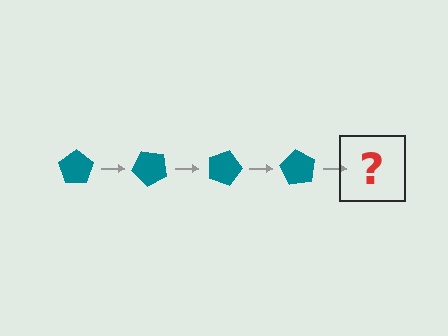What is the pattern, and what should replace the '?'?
The pattern is that the pentagon rotates 45 degrees each step. The '?' should be a teal pentagon rotated 180 degrees.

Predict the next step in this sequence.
The next step is a teal pentagon rotated 180 degrees.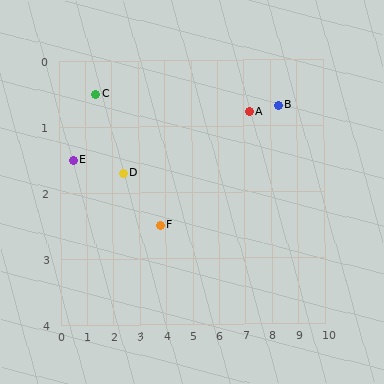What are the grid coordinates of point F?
Point F is at approximately (3.8, 2.5).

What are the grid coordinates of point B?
Point B is at approximately (8.3, 0.7).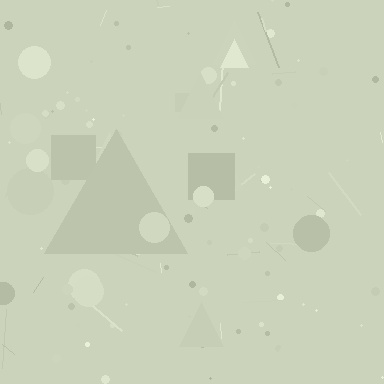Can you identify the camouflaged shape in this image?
The camouflaged shape is a triangle.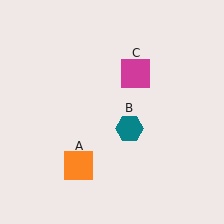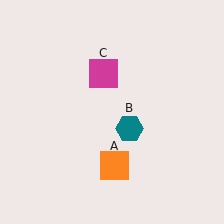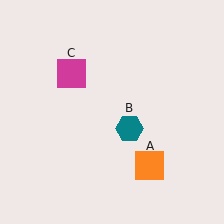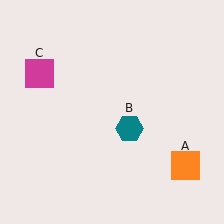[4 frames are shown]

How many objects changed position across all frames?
2 objects changed position: orange square (object A), magenta square (object C).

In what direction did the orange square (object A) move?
The orange square (object A) moved right.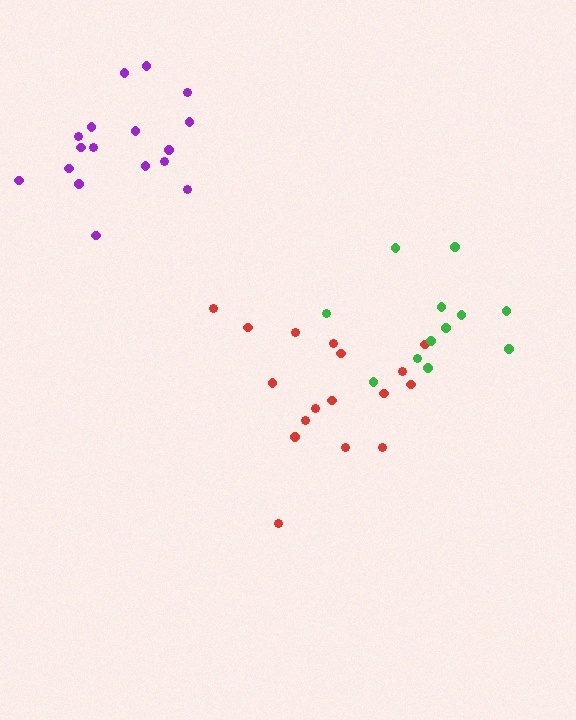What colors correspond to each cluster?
The clusters are colored: red, purple, green.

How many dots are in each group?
Group 1: 17 dots, Group 2: 17 dots, Group 3: 12 dots (46 total).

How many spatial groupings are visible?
There are 3 spatial groupings.